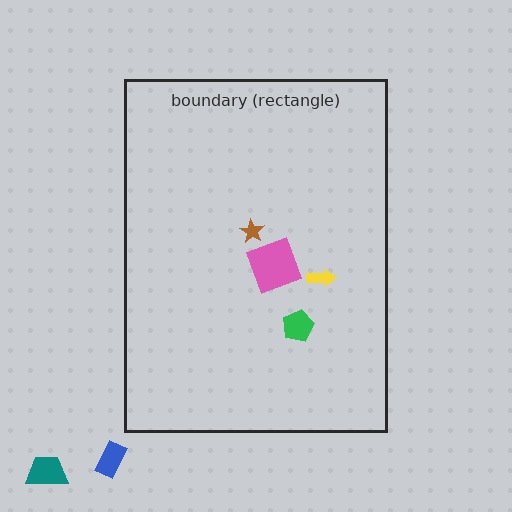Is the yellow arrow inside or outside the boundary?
Inside.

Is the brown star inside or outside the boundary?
Inside.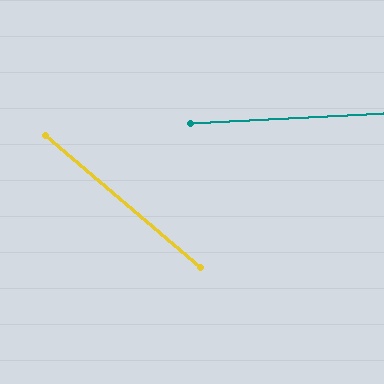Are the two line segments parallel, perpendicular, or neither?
Neither parallel nor perpendicular — they differ by about 43°.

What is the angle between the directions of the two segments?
Approximately 43 degrees.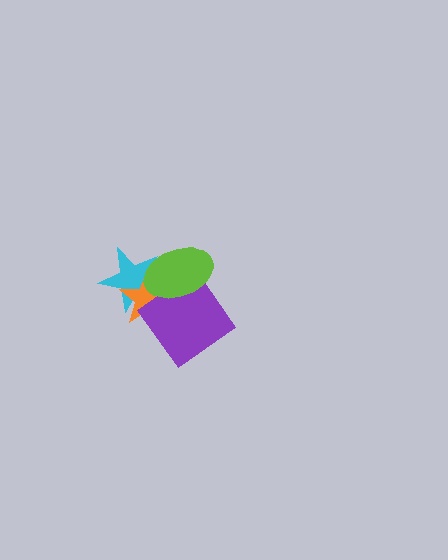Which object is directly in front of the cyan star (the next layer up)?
The orange star is directly in front of the cyan star.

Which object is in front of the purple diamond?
The lime ellipse is in front of the purple diamond.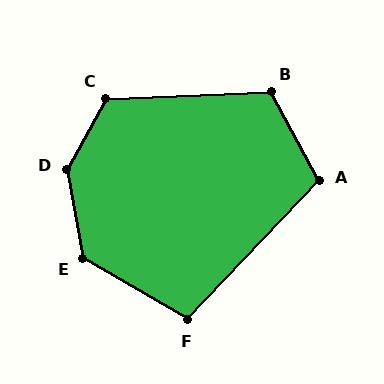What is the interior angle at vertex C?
Approximately 121 degrees (obtuse).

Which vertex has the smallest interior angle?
F, at approximately 103 degrees.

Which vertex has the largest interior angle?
D, at approximately 141 degrees.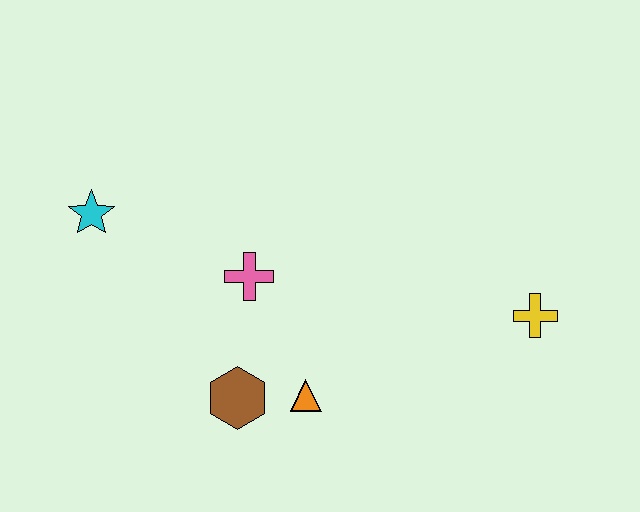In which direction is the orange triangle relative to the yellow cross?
The orange triangle is to the left of the yellow cross.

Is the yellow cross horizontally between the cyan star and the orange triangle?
No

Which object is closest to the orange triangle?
The brown hexagon is closest to the orange triangle.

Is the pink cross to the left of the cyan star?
No